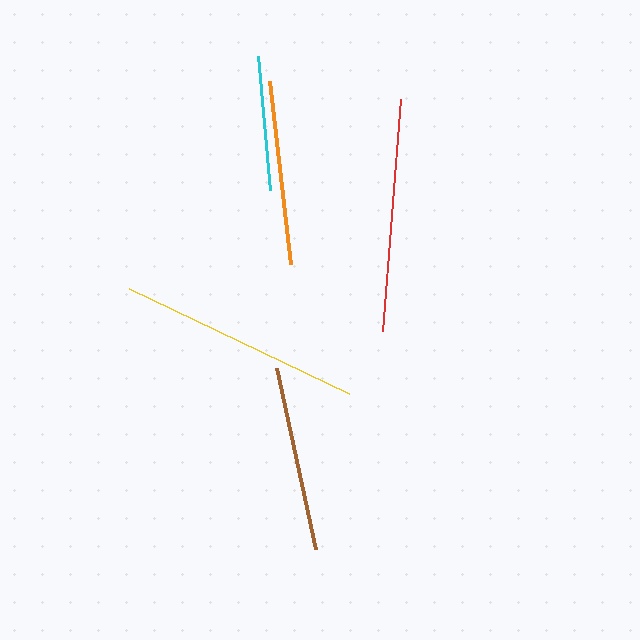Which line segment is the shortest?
The cyan line is the shortest at approximately 135 pixels.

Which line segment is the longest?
The yellow line is the longest at approximately 243 pixels.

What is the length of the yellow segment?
The yellow segment is approximately 243 pixels long.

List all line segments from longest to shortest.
From longest to shortest: yellow, red, orange, brown, cyan.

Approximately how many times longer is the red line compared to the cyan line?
The red line is approximately 1.7 times the length of the cyan line.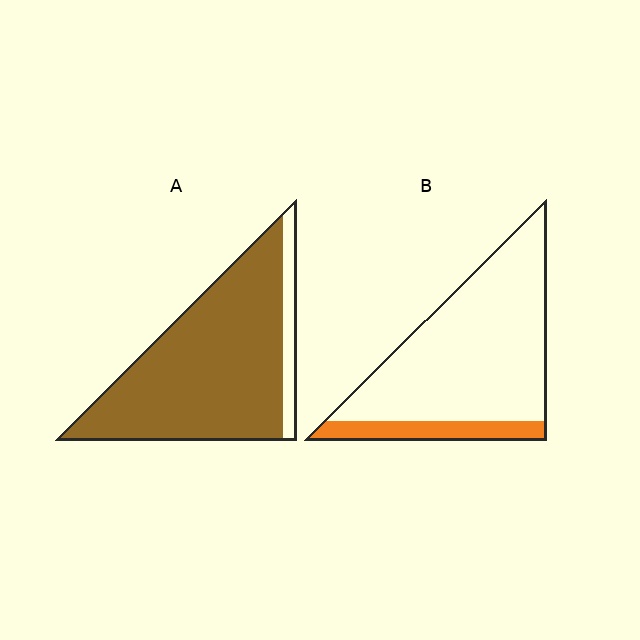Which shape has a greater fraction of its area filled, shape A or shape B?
Shape A.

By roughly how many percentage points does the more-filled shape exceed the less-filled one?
By roughly 75 percentage points (A over B).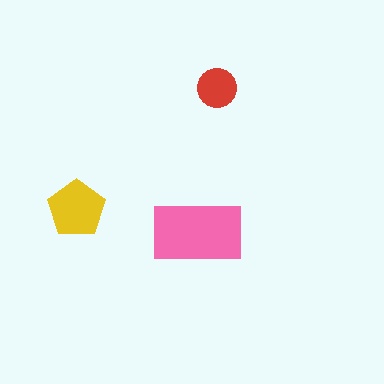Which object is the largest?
The pink rectangle.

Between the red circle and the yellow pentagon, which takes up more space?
The yellow pentagon.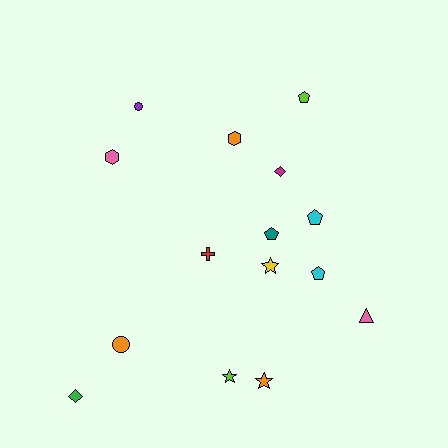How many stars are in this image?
There are 3 stars.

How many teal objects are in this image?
There is 1 teal object.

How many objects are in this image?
There are 15 objects.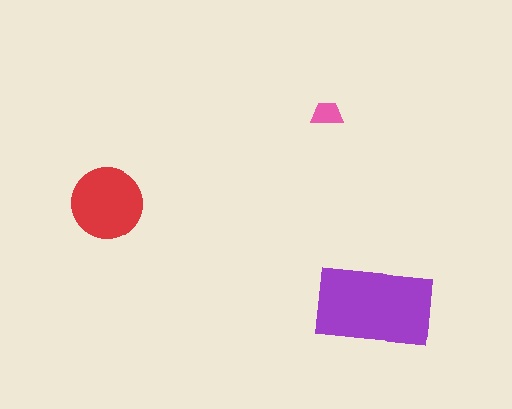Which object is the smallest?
The pink trapezoid.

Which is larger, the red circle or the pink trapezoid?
The red circle.